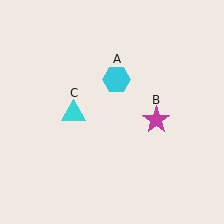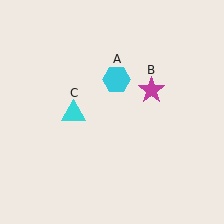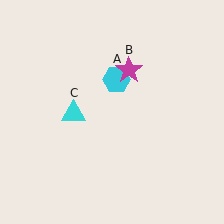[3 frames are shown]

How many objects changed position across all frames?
1 object changed position: magenta star (object B).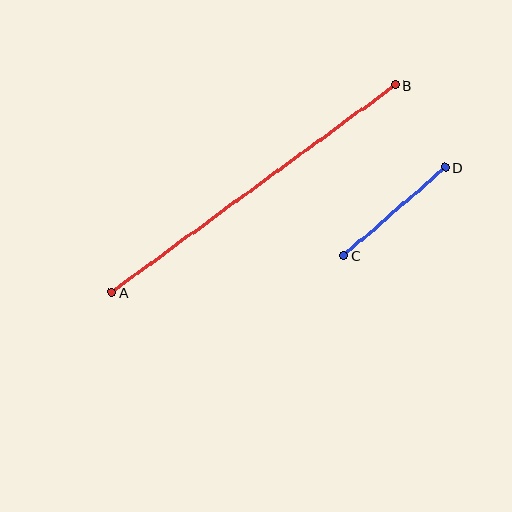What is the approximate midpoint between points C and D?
The midpoint is at approximately (395, 212) pixels.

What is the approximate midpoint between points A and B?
The midpoint is at approximately (254, 189) pixels.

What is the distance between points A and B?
The distance is approximately 351 pixels.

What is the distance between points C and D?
The distance is approximately 135 pixels.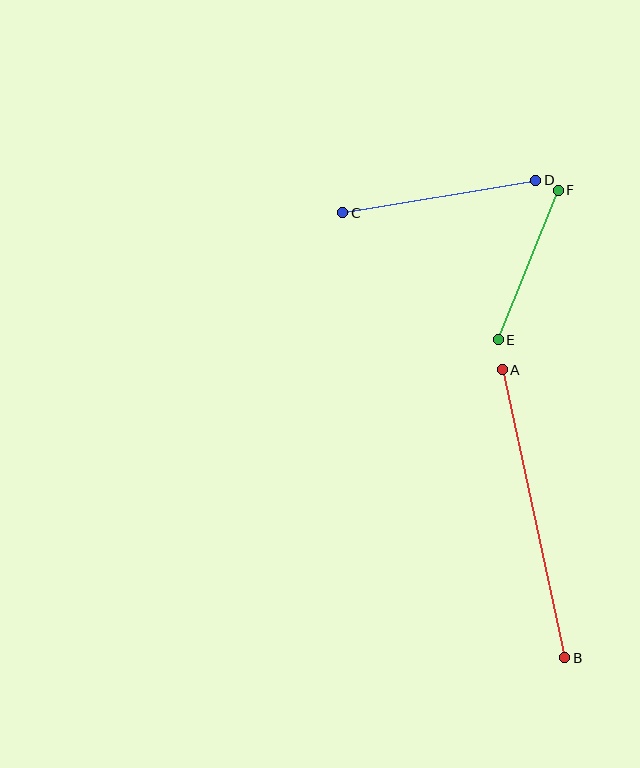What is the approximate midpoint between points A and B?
The midpoint is at approximately (534, 514) pixels.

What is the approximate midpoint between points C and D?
The midpoint is at approximately (439, 197) pixels.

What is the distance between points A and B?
The distance is approximately 295 pixels.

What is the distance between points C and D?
The distance is approximately 196 pixels.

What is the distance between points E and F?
The distance is approximately 161 pixels.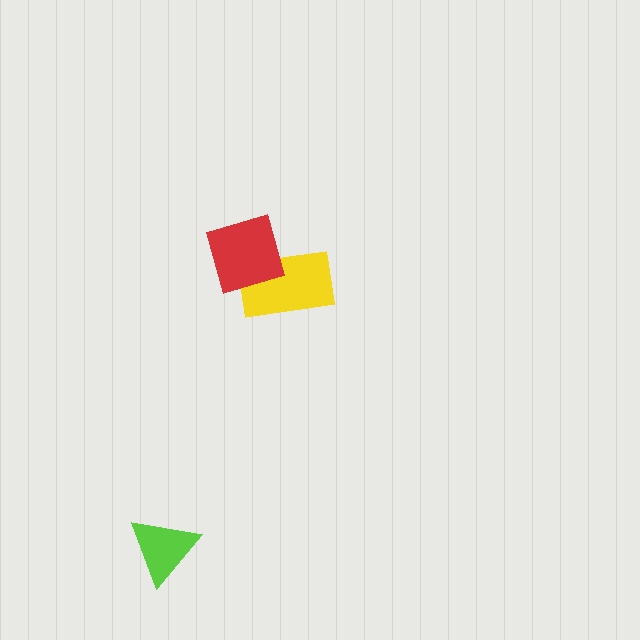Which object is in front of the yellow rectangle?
The red diamond is in front of the yellow rectangle.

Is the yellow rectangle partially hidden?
Yes, it is partially covered by another shape.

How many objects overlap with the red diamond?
1 object overlaps with the red diamond.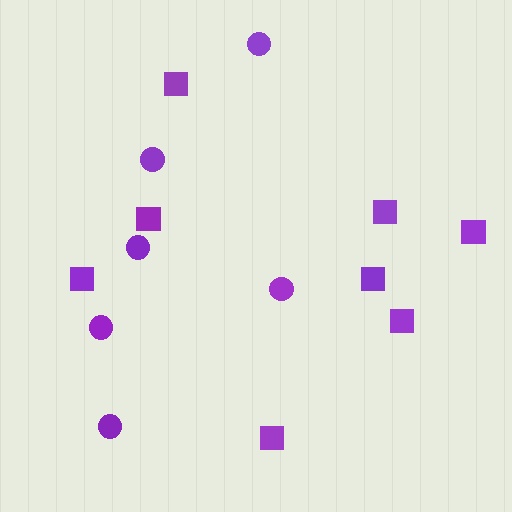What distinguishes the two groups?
There are 2 groups: one group of squares (8) and one group of circles (6).